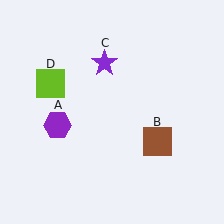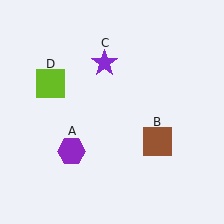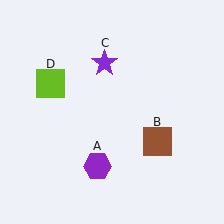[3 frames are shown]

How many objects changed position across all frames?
1 object changed position: purple hexagon (object A).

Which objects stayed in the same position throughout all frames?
Brown square (object B) and purple star (object C) and lime square (object D) remained stationary.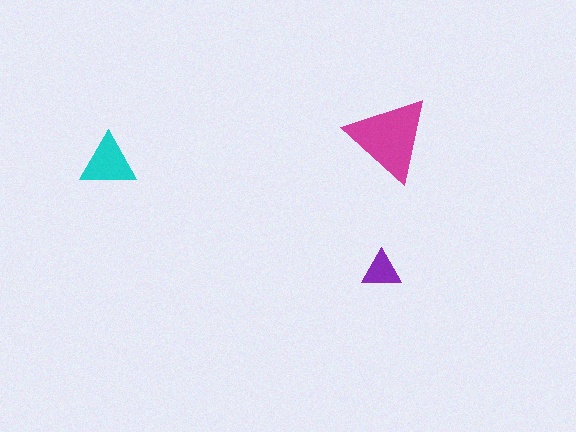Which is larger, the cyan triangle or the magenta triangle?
The magenta one.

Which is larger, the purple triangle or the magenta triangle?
The magenta one.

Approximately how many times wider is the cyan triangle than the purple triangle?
About 1.5 times wider.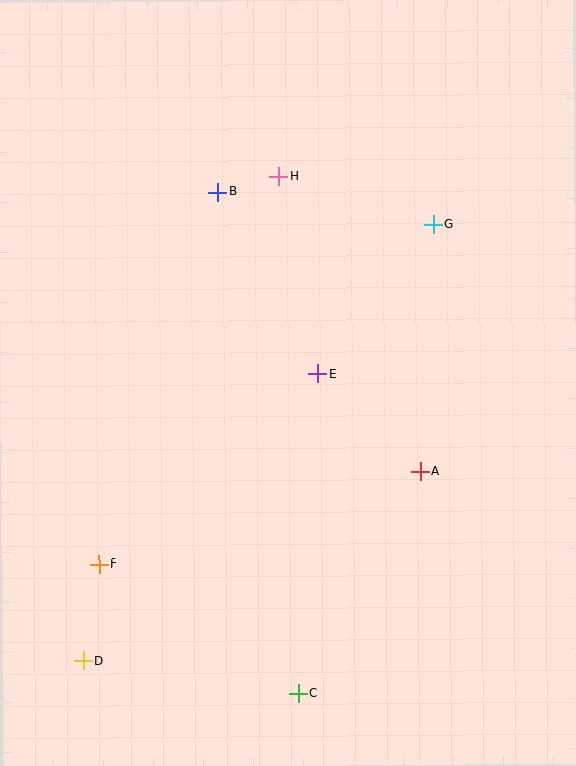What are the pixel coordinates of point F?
Point F is at (99, 564).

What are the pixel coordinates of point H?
Point H is at (279, 176).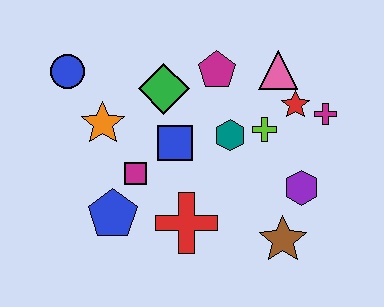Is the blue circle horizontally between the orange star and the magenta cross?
No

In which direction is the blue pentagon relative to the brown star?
The blue pentagon is to the left of the brown star.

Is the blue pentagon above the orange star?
No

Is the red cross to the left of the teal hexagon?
Yes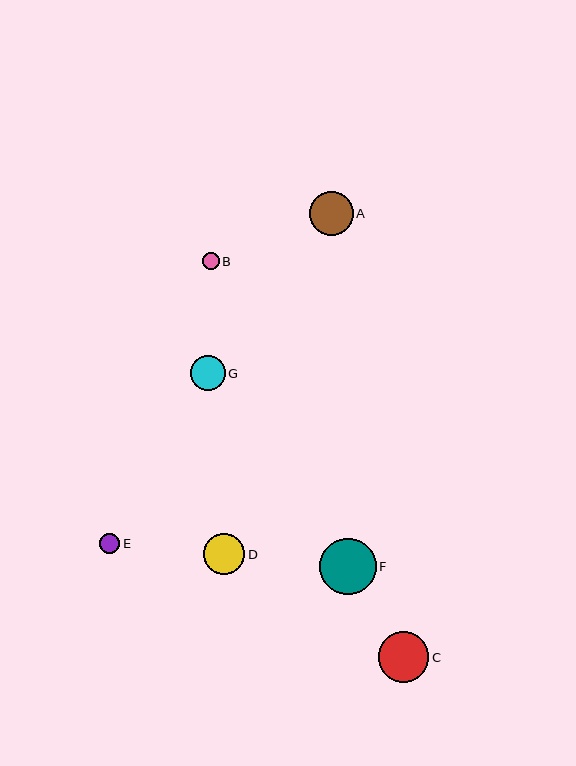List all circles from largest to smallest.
From largest to smallest: F, C, A, D, G, E, B.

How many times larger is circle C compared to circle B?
Circle C is approximately 3.0 times the size of circle B.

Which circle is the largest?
Circle F is the largest with a size of approximately 56 pixels.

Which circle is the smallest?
Circle B is the smallest with a size of approximately 17 pixels.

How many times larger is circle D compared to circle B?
Circle D is approximately 2.5 times the size of circle B.